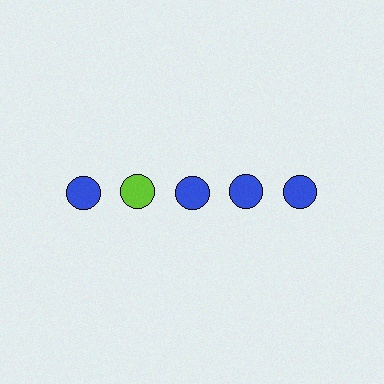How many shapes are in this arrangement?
There are 5 shapes arranged in a grid pattern.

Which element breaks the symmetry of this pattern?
The lime circle in the top row, second from left column breaks the symmetry. All other shapes are blue circles.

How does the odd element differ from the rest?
It has a different color: lime instead of blue.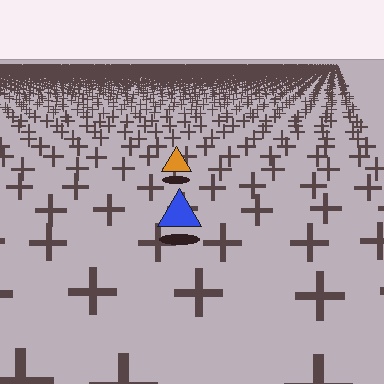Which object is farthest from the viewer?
The orange triangle is farthest from the viewer. It appears smaller and the ground texture around it is denser.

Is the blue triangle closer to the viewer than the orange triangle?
Yes. The blue triangle is closer — you can tell from the texture gradient: the ground texture is coarser near it.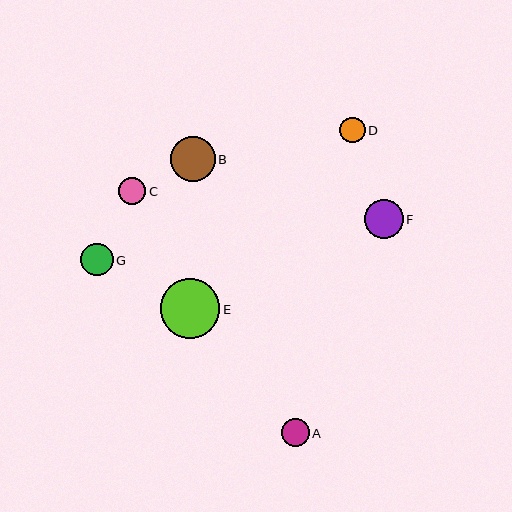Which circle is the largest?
Circle E is the largest with a size of approximately 60 pixels.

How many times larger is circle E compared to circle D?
Circle E is approximately 2.3 times the size of circle D.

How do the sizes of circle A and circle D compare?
Circle A and circle D are approximately the same size.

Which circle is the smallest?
Circle D is the smallest with a size of approximately 25 pixels.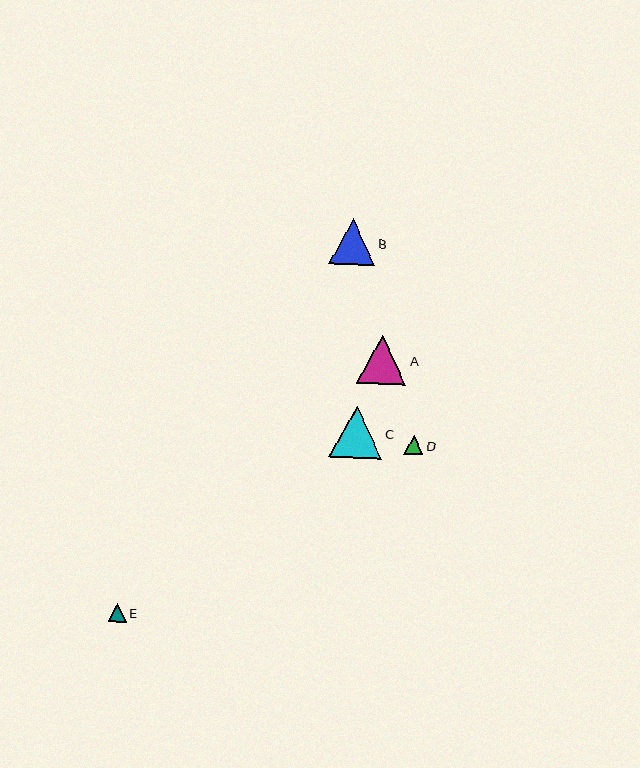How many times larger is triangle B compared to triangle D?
Triangle B is approximately 2.4 times the size of triangle D.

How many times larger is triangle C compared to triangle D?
Triangle C is approximately 2.8 times the size of triangle D.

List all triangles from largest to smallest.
From largest to smallest: C, A, B, D, E.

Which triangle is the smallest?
Triangle E is the smallest with a size of approximately 18 pixels.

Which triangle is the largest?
Triangle C is the largest with a size of approximately 52 pixels.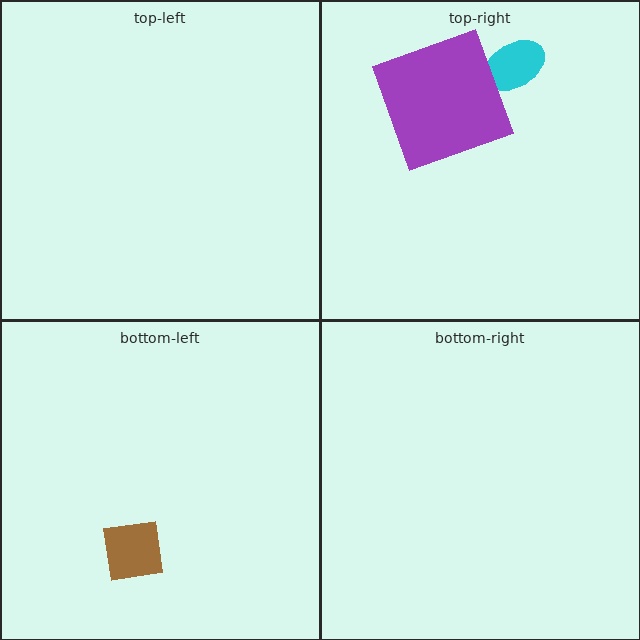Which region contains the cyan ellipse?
The top-right region.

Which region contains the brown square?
The bottom-left region.